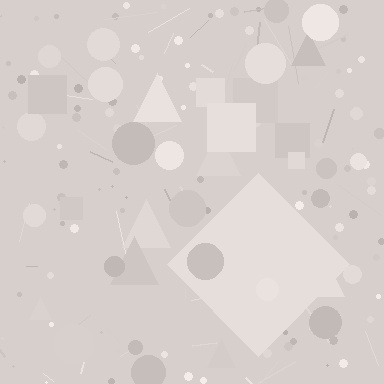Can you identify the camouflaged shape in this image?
The camouflaged shape is a diamond.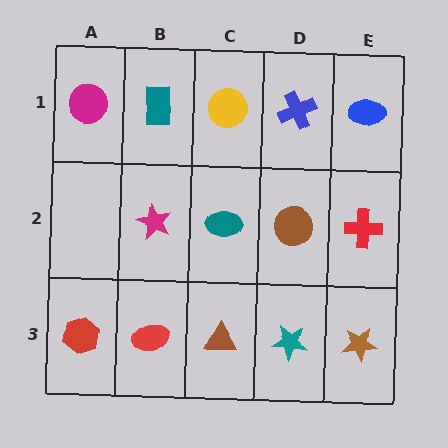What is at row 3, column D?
A teal star.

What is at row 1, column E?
A blue ellipse.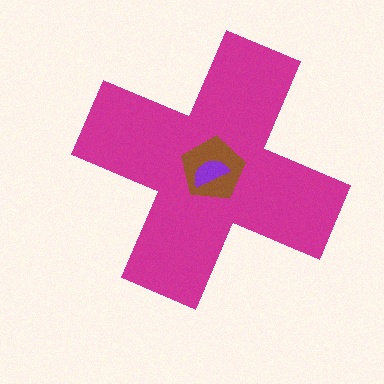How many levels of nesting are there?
3.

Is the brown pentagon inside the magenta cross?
Yes.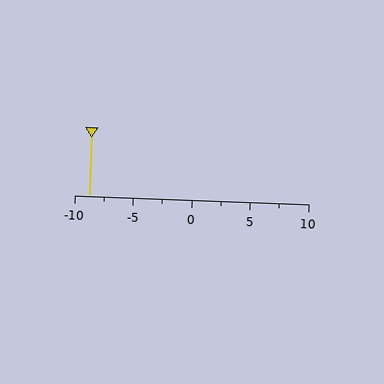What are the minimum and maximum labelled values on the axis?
The axis runs from -10 to 10.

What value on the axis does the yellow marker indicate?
The marker indicates approximately -8.8.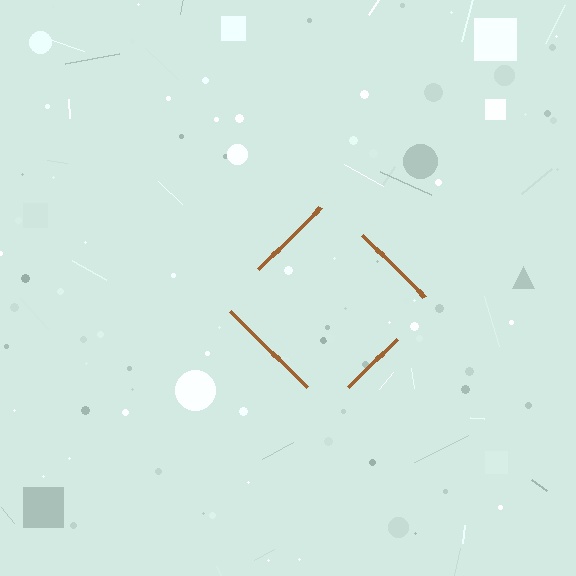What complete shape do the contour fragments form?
The contour fragments form a diamond.